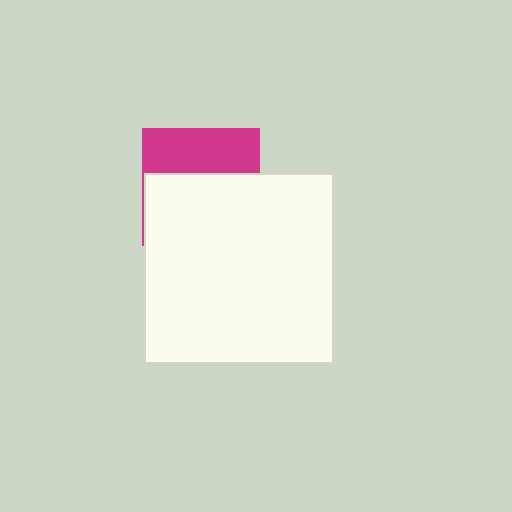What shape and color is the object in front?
The object in front is a white square.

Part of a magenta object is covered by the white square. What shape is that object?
It is a square.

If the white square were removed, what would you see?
You would see the complete magenta square.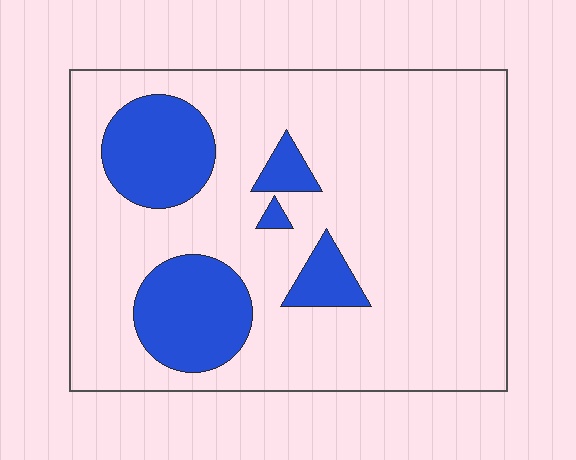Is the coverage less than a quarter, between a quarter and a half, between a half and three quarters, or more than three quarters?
Less than a quarter.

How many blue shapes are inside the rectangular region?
5.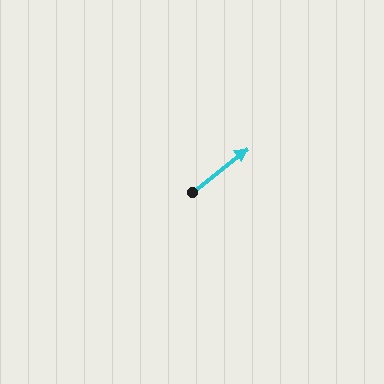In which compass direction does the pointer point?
Northeast.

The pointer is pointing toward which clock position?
Roughly 2 o'clock.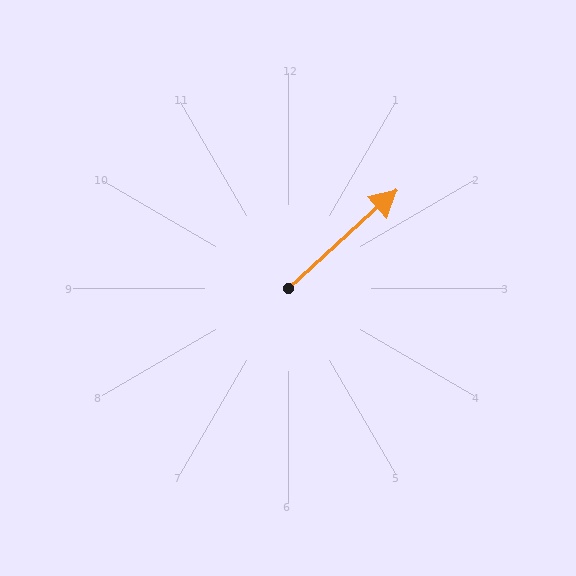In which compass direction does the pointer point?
Northeast.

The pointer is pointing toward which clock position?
Roughly 2 o'clock.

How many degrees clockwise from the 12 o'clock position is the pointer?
Approximately 48 degrees.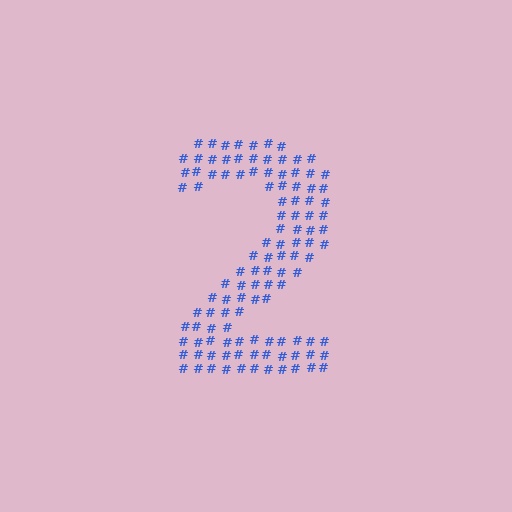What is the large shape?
The large shape is the digit 2.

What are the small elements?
The small elements are hash symbols.